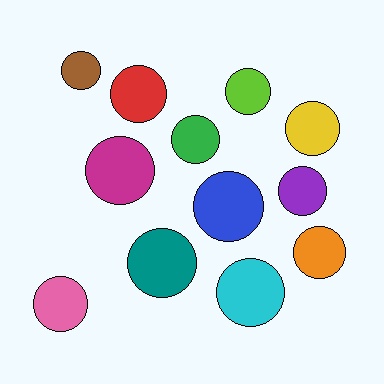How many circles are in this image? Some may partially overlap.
There are 12 circles.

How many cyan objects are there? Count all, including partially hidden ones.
There is 1 cyan object.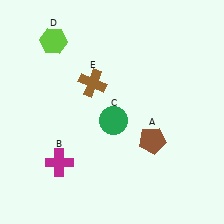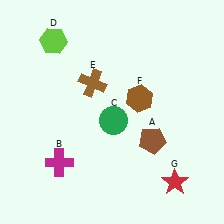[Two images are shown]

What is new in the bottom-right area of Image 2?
A red star (G) was added in the bottom-right area of Image 2.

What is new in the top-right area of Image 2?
A brown hexagon (F) was added in the top-right area of Image 2.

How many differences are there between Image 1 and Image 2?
There are 2 differences between the two images.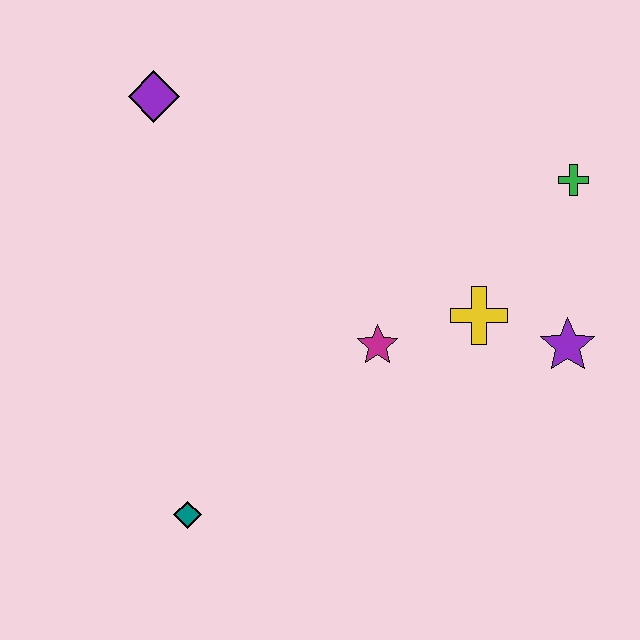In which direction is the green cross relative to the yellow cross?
The green cross is above the yellow cross.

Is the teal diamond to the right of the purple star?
No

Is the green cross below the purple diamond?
Yes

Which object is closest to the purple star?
The yellow cross is closest to the purple star.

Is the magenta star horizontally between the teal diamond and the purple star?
Yes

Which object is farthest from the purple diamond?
The purple star is farthest from the purple diamond.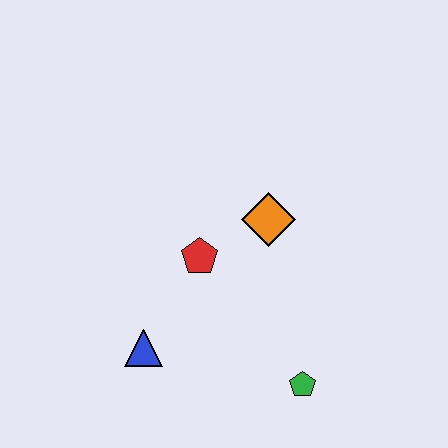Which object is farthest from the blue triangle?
The orange diamond is farthest from the blue triangle.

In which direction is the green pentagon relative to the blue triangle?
The green pentagon is to the right of the blue triangle.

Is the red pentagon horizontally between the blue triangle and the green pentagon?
Yes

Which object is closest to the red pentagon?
The orange diamond is closest to the red pentagon.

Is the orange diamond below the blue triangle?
No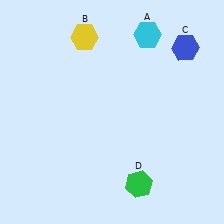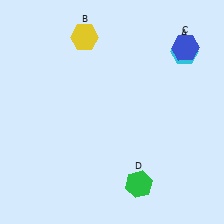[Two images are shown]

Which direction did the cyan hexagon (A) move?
The cyan hexagon (A) moved right.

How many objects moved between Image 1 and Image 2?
1 object moved between the two images.